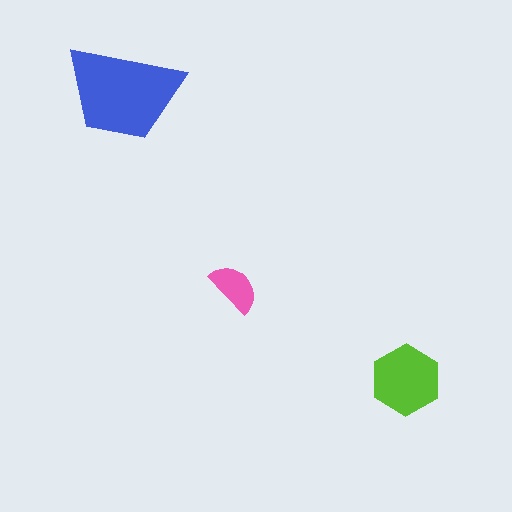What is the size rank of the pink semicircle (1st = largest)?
3rd.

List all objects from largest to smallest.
The blue trapezoid, the lime hexagon, the pink semicircle.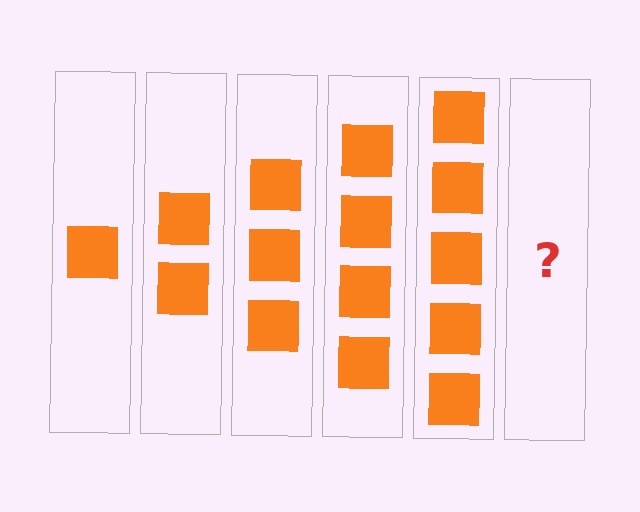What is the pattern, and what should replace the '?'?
The pattern is that each step adds one more square. The '?' should be 6 squares.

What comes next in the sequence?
The next element should be 6 squares.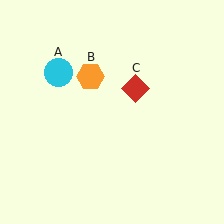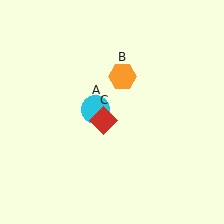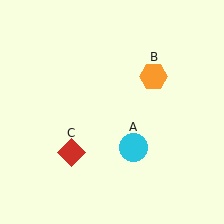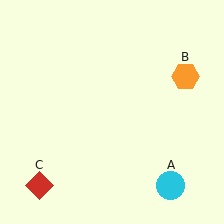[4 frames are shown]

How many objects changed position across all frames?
3 objects changed position: cyan circle (object A), orange hexagon (object B), red diamond (object C).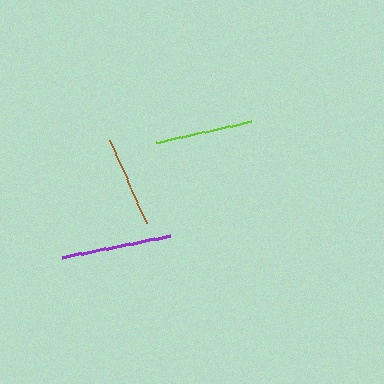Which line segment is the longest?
The purple line is the longest at approximately 110 pixels.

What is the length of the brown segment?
The brown segment is approximately 91 pixels long.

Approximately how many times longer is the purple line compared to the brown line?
The purple line is approximately 1.2 times the length of the brown line.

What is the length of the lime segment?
The lime segment is approximately 97 pixels long.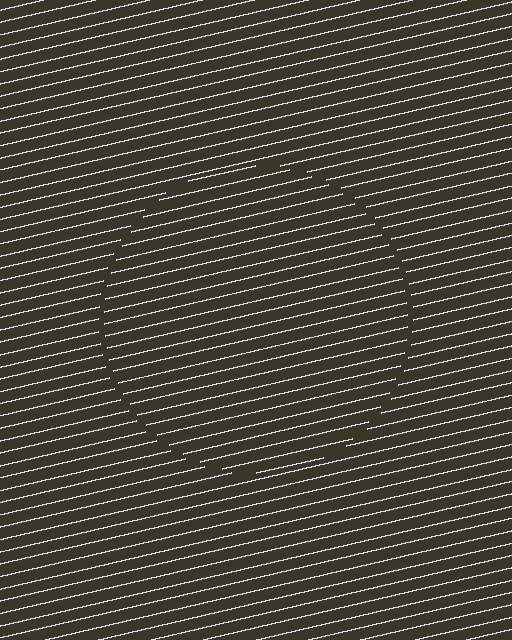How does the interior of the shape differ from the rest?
The interior of the shape contains the same grating, shifted by half a period — the contour is defined by the phase discontinuity where line-ends from the inner and outer gratings abut.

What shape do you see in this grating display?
An illusory circle. The interior of the shape contains the same grating, shifted by half a period — the contour is defined by the phase discontinuity where line-ends from the inner and outer gratings abut.